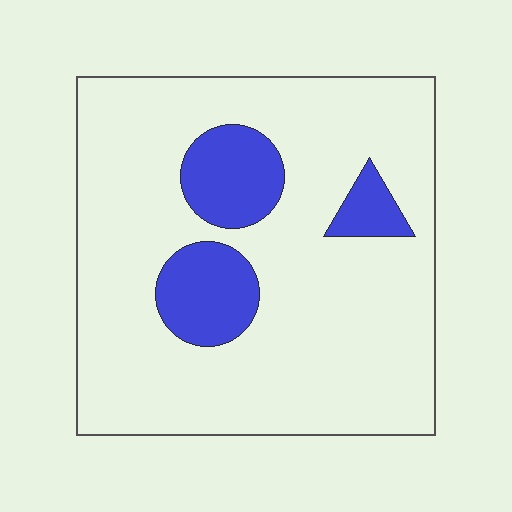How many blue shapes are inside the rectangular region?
3.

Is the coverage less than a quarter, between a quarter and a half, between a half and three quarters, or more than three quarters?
Less than a quarter.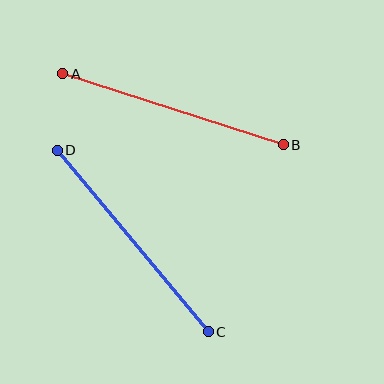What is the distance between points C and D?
The distance is approximately 236 pixels.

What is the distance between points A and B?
The distance is approximately 231 pixels.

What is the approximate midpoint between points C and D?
The midpoint is at approximately (133, 241) pixels.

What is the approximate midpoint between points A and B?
The midpoint is at approximately (173, 109) pixels.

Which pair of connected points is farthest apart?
Points C and D are farthest apart.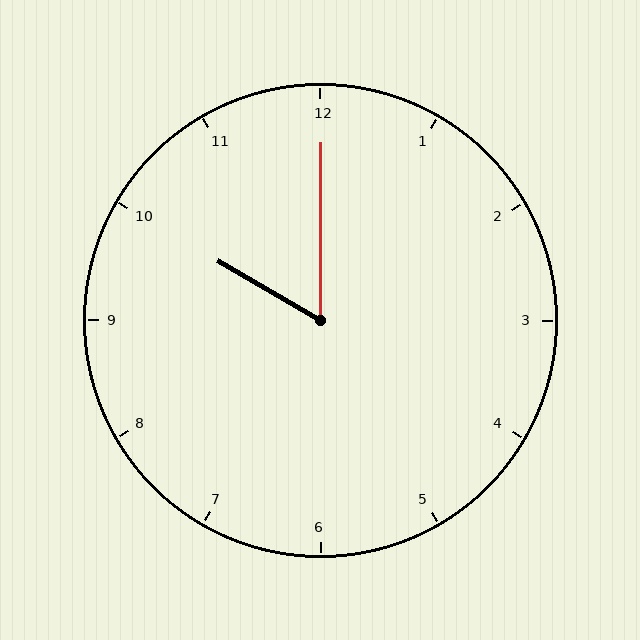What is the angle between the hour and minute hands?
Approximately 60 degrees.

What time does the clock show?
10:00.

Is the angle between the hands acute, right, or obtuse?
It is acute.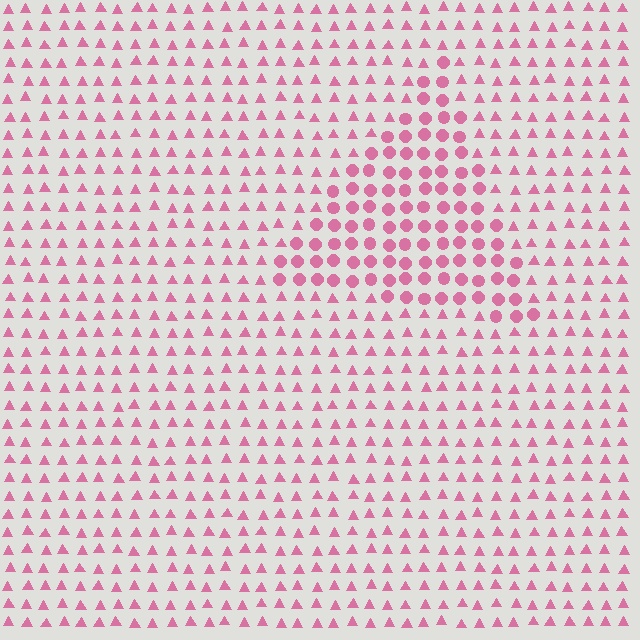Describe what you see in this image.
The image is filled with small pink elements arranged in a uniform grid. A triangle-shaped region contains circles, while the surrounding area contains triangles. The boundary is defined purely by the change in element shape.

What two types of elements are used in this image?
The image uses circles inside the triangle region and triangles outside it.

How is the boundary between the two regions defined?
The boundary is defined by a change in element shape: circles inside vs. triangles outside. All elements share the same color and spacing.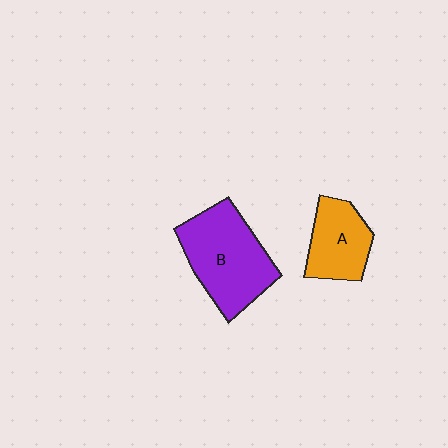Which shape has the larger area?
Shape B (purple).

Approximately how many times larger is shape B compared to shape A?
Approximately 1.6 times.